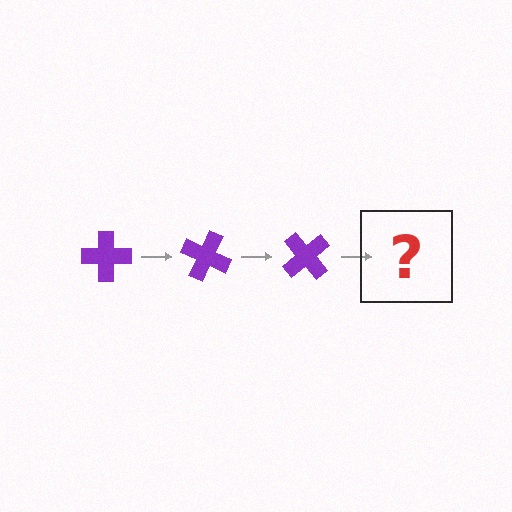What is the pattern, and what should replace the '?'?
The pattern is that the cross rotates 25 degrees each step. The '?' should be a purple cross rotated 75 degrees.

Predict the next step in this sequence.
The next step is a purple cross rotated 75 degrees.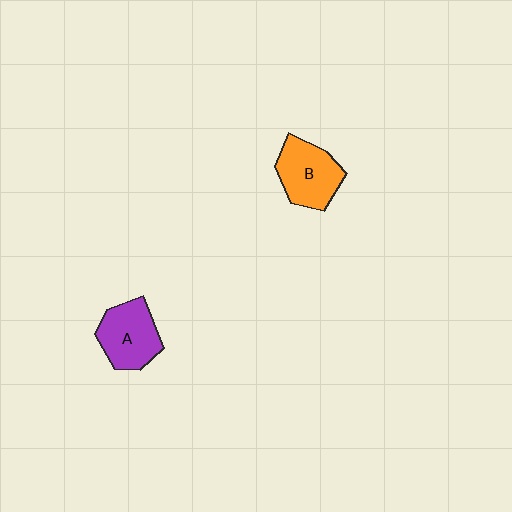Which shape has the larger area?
Shape B (orange).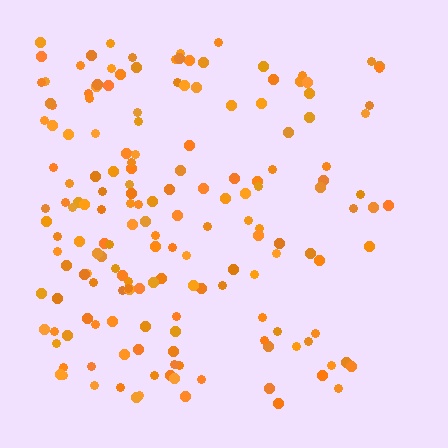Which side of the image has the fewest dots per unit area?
The right.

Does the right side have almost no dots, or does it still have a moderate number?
Still a moderate number, just noticeably fewer than the left.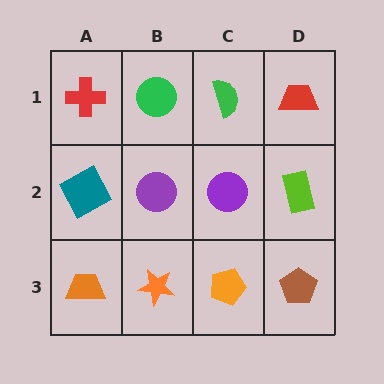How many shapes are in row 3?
4 shapes.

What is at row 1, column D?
A red trapezoid.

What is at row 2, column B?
A purple circle.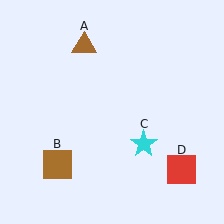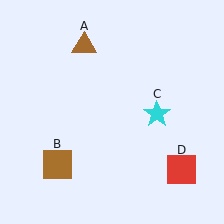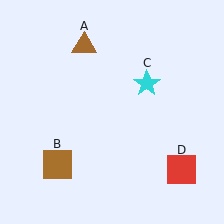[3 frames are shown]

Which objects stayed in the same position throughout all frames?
Brown triangle (object A) and brown square (object B) and red square (object D) remained stationary.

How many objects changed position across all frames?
1 object changed position: cyan star (object C).